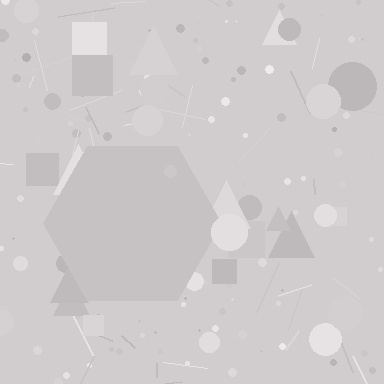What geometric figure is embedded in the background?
A hexagon is embedded in the background.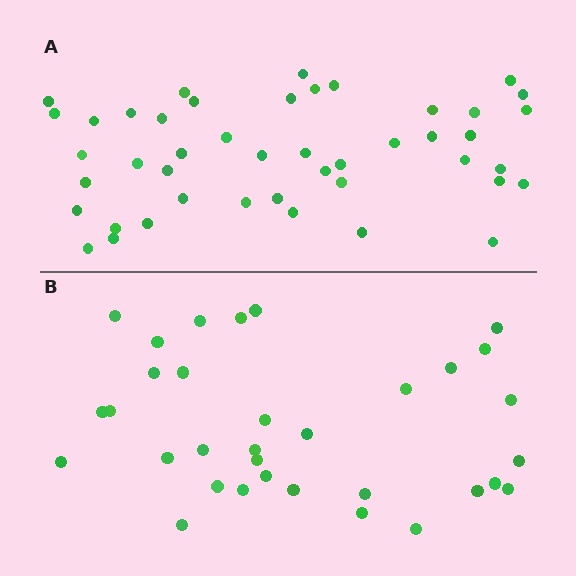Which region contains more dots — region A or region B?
Region A (the top region) has more dots.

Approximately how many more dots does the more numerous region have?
Region A has roughly 12 or so more dots than region B.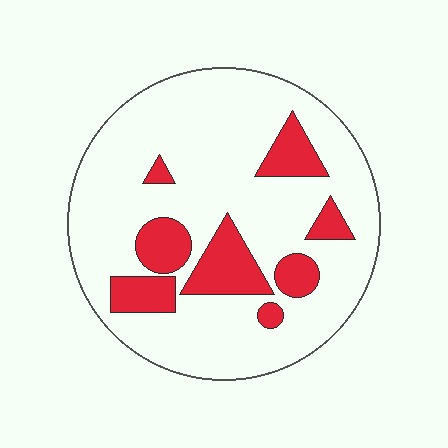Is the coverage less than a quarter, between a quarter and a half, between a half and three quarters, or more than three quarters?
Less than a quarter.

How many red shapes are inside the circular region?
8.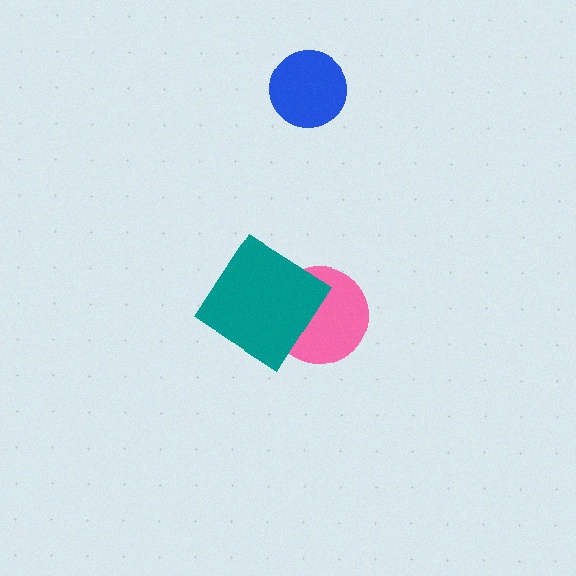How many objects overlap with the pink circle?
1 object overlaps with the pink circle.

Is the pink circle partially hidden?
Yes, it is partially covered by another shape.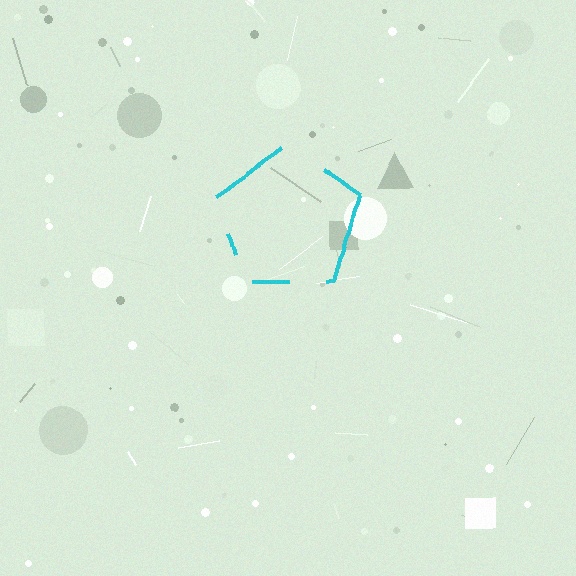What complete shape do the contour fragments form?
The contour fragments form a pentagon.